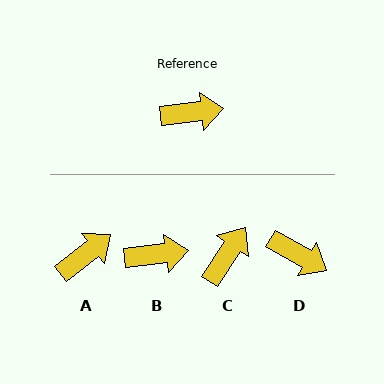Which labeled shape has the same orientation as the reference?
B.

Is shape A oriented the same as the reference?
No, it is off by about 31 degrees.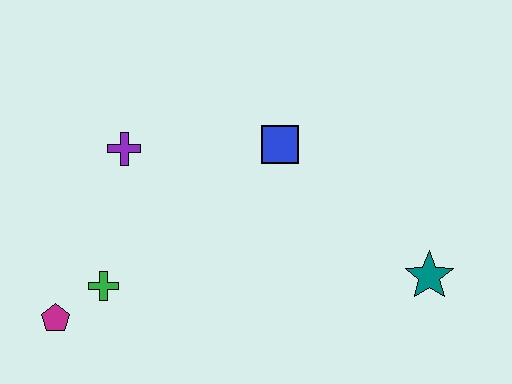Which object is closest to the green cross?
The magenta pentagon is closest to the green cross.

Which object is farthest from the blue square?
The magenta pentagon is farthest from the blue square.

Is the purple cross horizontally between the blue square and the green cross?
Yes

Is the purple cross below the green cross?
No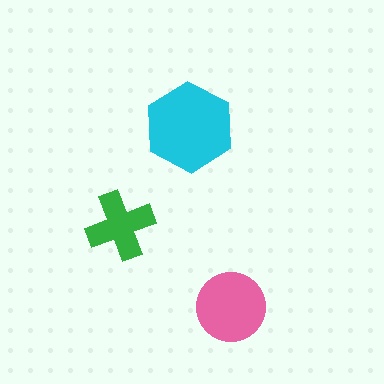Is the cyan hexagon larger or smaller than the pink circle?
Larger.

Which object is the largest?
The cyan hexagon.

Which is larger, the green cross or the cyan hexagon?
The cyan hexagon.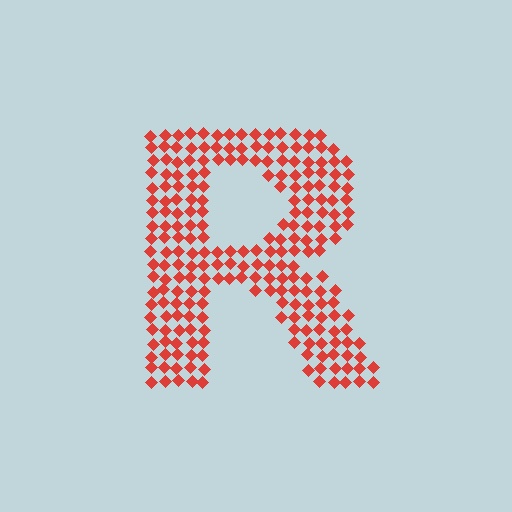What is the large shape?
The large shape is the letter R.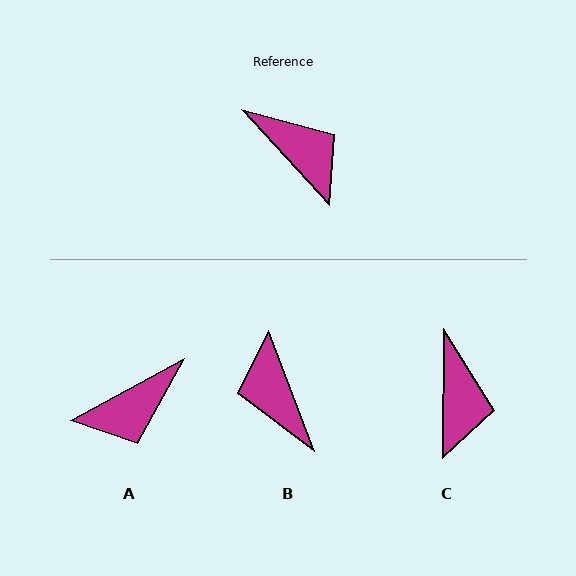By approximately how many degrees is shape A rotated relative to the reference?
Approximately 104 degrees clockwise.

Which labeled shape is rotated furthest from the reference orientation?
B, about 158 degrees away.